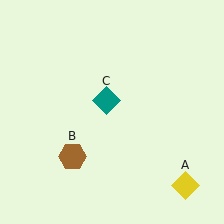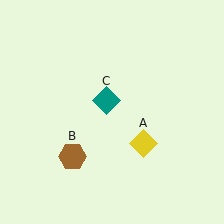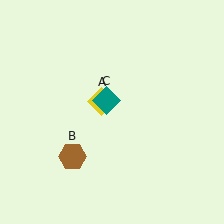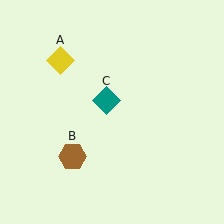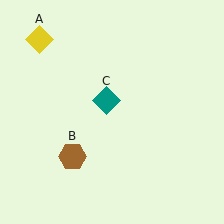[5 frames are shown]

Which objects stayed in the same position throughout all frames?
Brown hexagon (object B) and teal diamond (object C) remained stationary.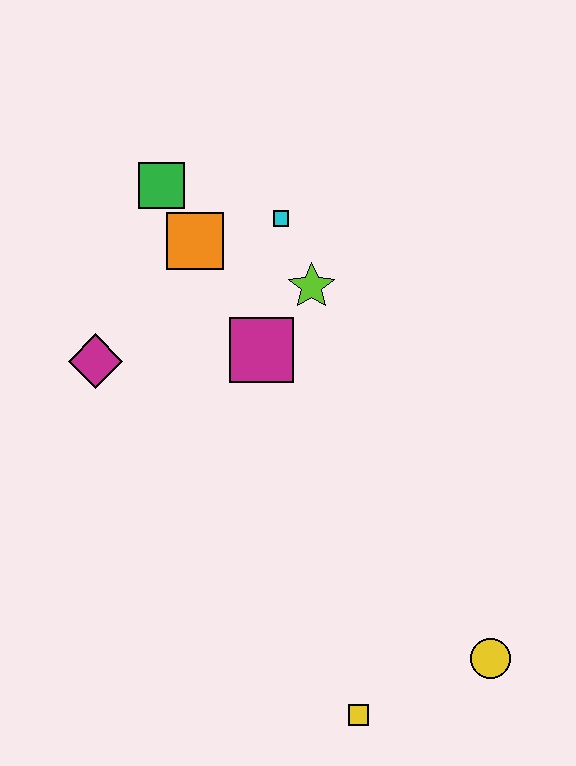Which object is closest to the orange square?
The green square is closest to the orange square.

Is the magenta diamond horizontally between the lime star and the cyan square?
No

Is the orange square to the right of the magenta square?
No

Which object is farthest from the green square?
The yellow circle is farthest from the green square.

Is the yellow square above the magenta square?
No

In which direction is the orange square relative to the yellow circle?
The orange square is above the yellow circle.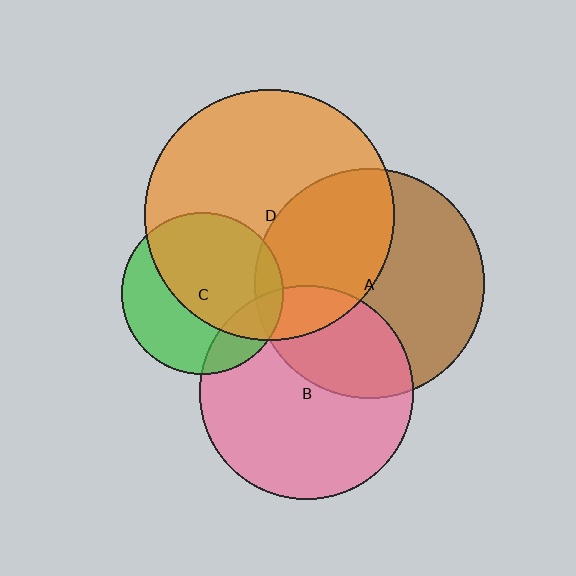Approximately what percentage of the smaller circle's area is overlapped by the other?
Approximately 35%.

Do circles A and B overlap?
Yes.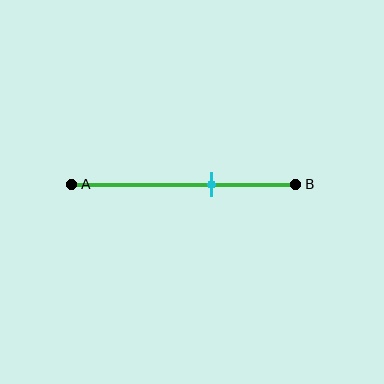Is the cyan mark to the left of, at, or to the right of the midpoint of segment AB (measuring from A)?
The cyan mark is to the right of the midpoint of segment AB.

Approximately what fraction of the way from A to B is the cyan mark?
The cyan mark is approximately 60% of the way from A to B.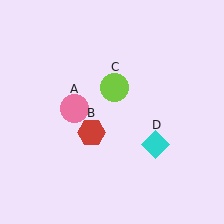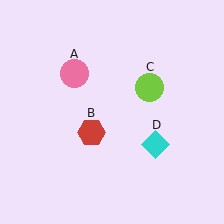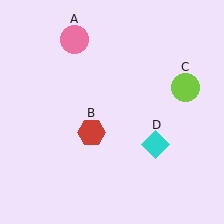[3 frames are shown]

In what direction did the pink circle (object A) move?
The pink circle (object A) moved up.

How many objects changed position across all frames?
2 objects changed position: pink circle (object A), lime circle (object C).